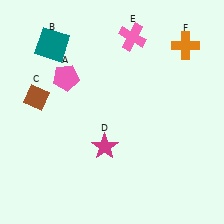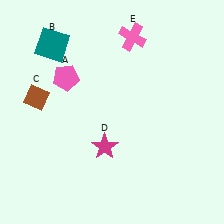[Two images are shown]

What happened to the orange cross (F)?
The orange cross (F) was removed in Image 2. It was in the top-right area of Image 1.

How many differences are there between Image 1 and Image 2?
There is 1 difference between the two images.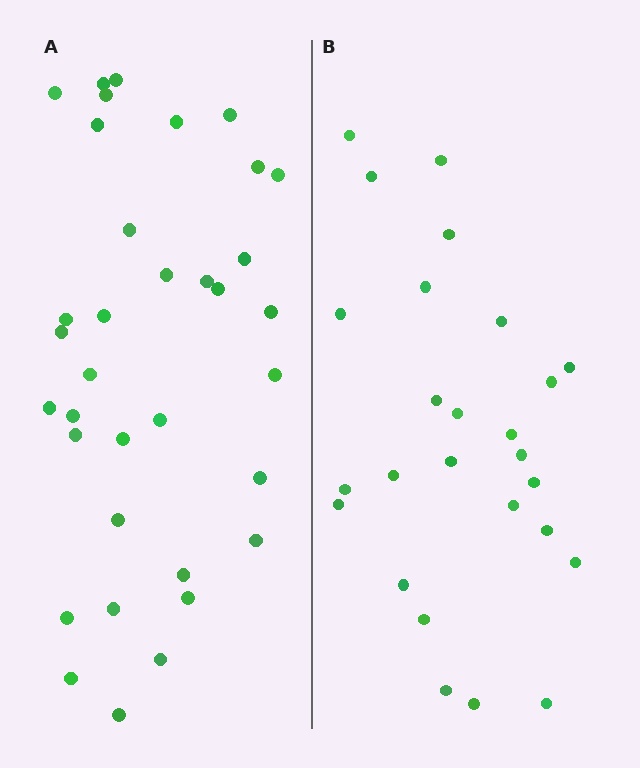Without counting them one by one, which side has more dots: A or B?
Region A (the left region) has more dots.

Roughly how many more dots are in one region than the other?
Region A has roughly 8 or so more dots than region B.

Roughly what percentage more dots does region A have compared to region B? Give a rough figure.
About 35% more.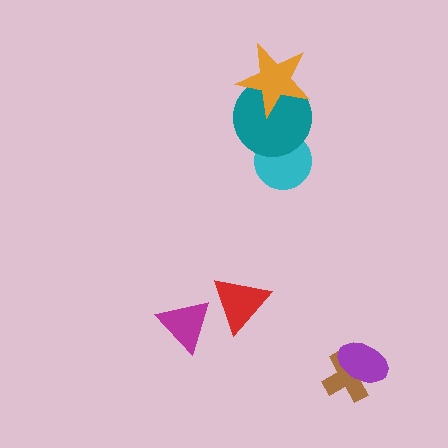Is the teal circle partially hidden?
Yes, it is partially covered by another shape.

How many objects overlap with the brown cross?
1 object overlaps with the brown cross.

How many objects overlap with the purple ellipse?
1 object overlaps with the purple ellipse.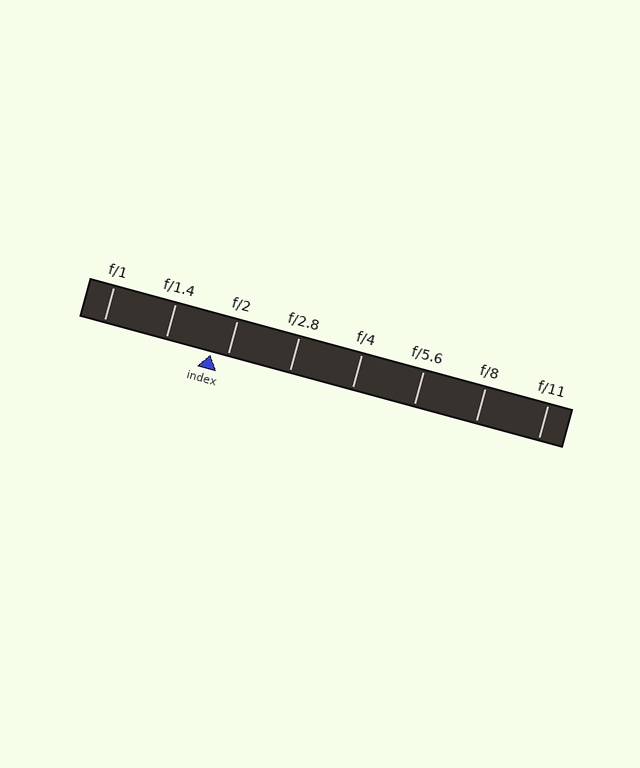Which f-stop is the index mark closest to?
The index mark is closest to f/2.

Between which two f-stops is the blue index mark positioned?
The index mark is between f/1.4 and f/2.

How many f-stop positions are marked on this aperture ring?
There are 8 f-stop positions marked.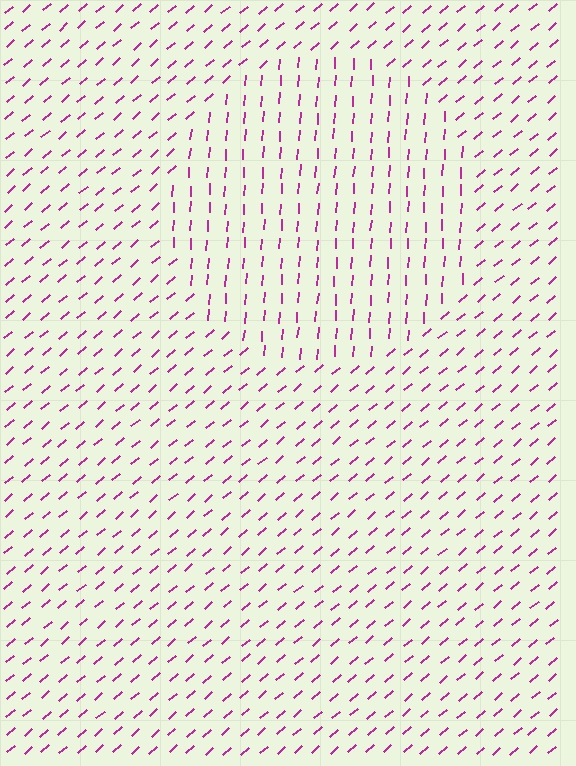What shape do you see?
I see a circle.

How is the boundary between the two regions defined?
The boundary is defined purely by a change in line orientation (approximately 45 degrees difference). All lines are the same color and thickness.